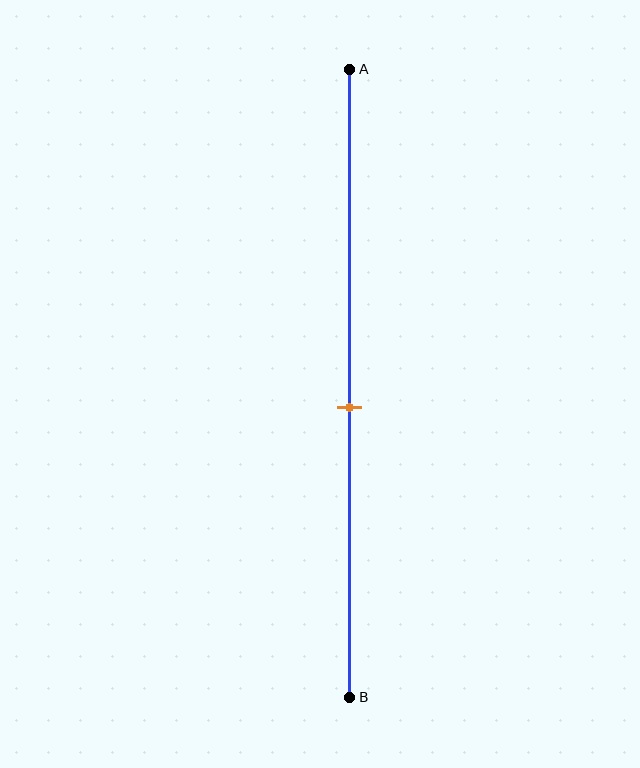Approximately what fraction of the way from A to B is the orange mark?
The orange mark is approximately 55% of the way from A to B.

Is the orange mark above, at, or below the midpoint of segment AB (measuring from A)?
The orange mark is below the midpoint of segment AB.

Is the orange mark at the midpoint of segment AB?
No, the mark is at about 55% from A, not at the 50% midpoint.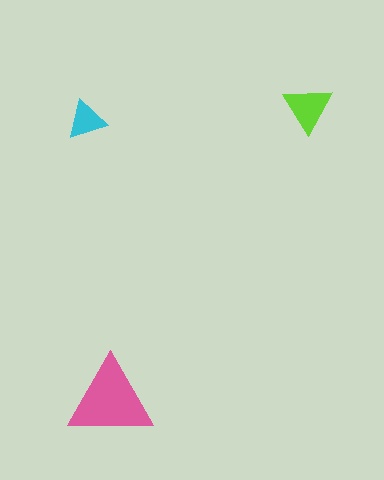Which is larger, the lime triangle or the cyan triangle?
The lime one.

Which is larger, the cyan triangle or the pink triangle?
The pink one.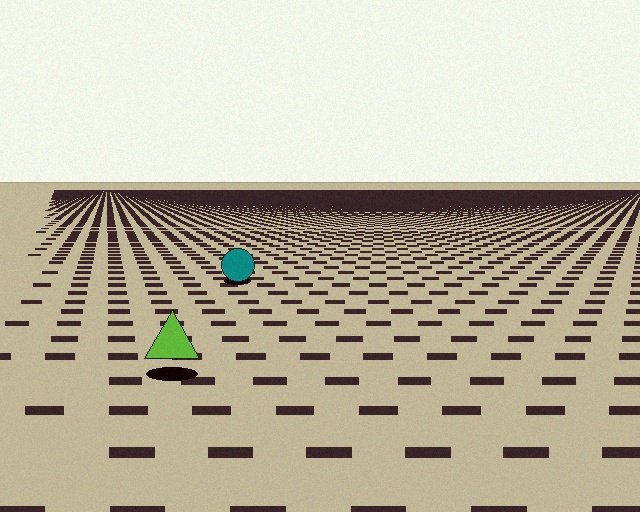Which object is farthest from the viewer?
The teal circle is farthest from the viewer. It appears smaller and the ground texture around it is denser.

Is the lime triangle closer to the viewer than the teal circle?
Yes. The lime triangle is closer — you can tell from the texture gradient: the ground texture is coarser near it.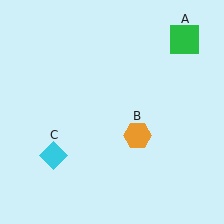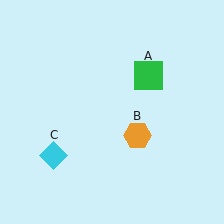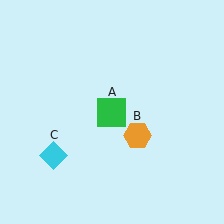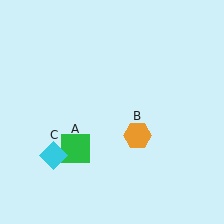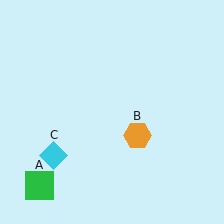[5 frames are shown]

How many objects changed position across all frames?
1 object changed position: green square (object A).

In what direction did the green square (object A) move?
The green square (object A) moved down and to the left.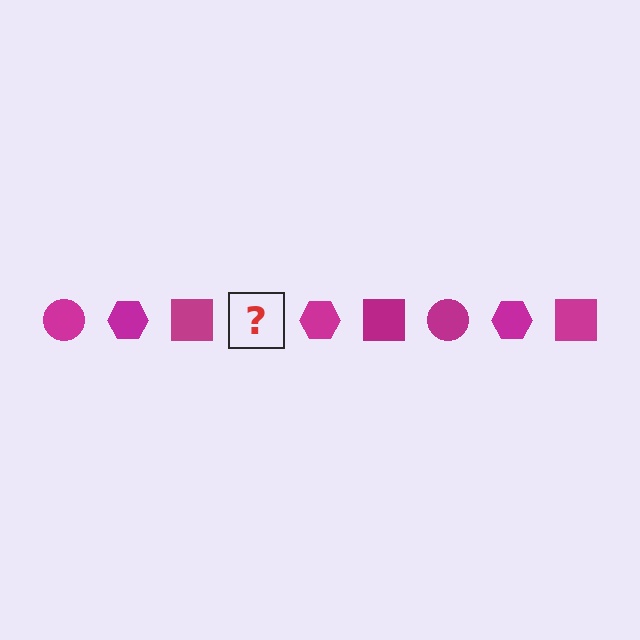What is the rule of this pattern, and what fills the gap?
The rule is that the pattern cycles through circle, hexagon, square shapes in magenta. The gap should be filled with a magenta circle.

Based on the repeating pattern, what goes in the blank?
The blank should be a magenta circle.